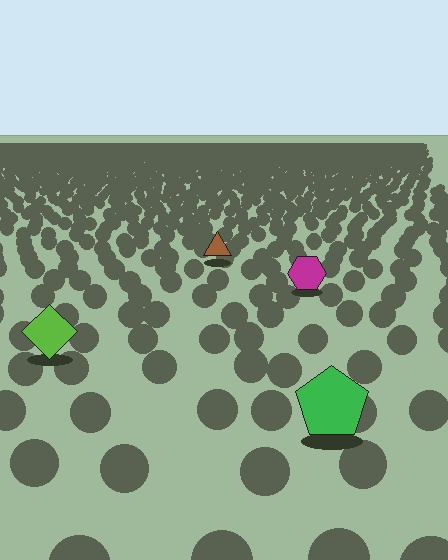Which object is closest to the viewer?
The green pentagon is closest. The texture marks near it are larger and more spread out.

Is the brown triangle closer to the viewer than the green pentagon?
No. The green pentagon is closer — you can tell from the texture gradient: the ground texture is coarser near it.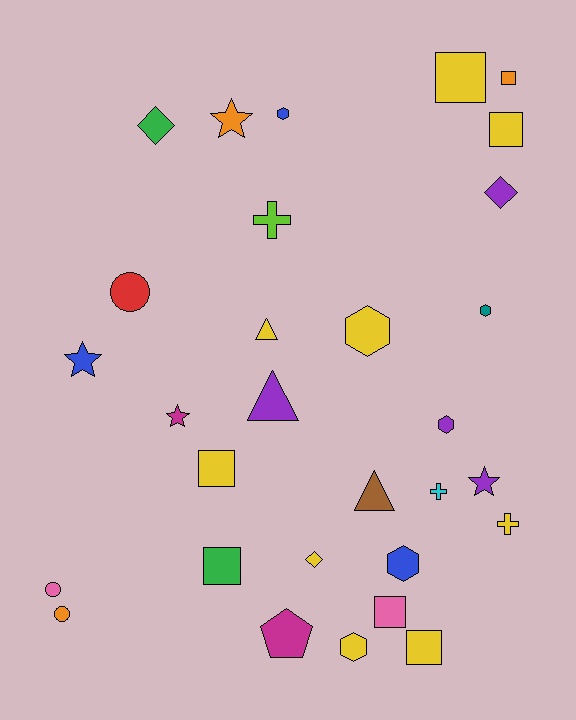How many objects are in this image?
There are 30 objects.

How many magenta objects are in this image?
There are 2 magenta objects.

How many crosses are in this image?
There are 3 crosses.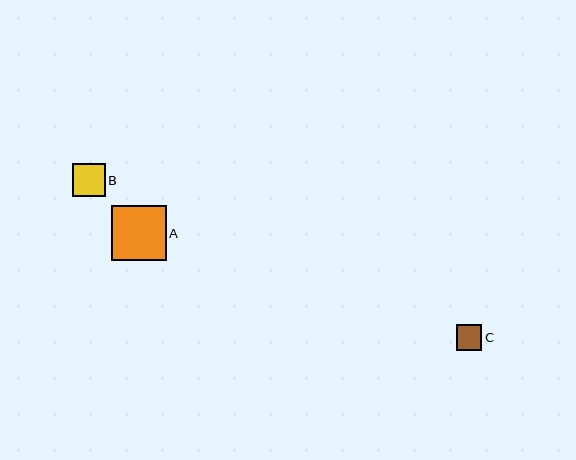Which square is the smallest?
Square C is the smallest with a size of approximately 25 pixels.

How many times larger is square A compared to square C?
Square A is approximately 2.1 times the size of square C.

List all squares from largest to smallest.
From largest to smallest: A, B, C.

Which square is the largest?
Square A is the largest with a size of approximately 54 pixels.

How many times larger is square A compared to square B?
Square A is approximately 1.6 times the size of square B.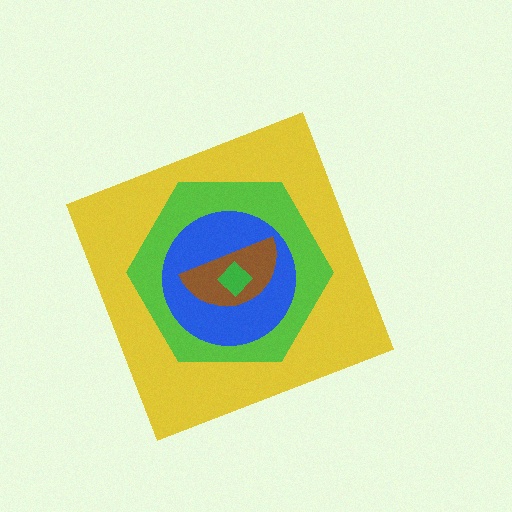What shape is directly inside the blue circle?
The brown semicircle.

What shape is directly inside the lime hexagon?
The blue circle.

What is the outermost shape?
The yellow diamond.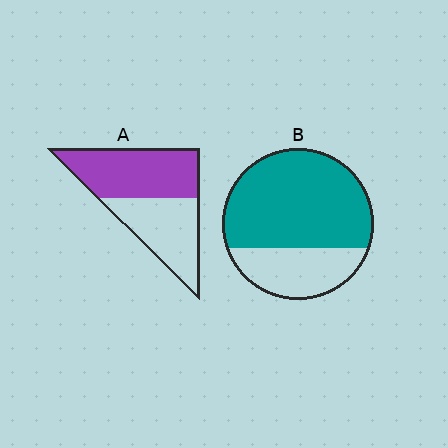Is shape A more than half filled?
Yes.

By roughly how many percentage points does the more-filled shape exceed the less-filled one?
By roughly 15 percentage points (B over A).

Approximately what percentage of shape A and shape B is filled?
A is approximately 55% and B is approximately 70%.